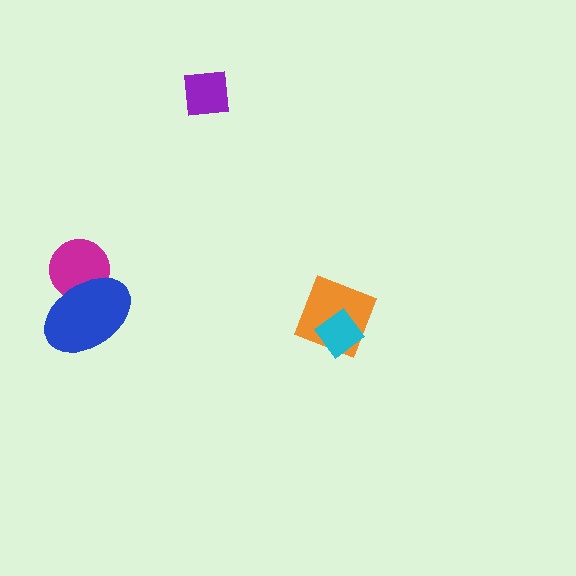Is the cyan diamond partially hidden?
No, no other shape covers it.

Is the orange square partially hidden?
Yes, it is partially covered by another shape.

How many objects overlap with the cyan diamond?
1 object overlaps with the cyan diamond.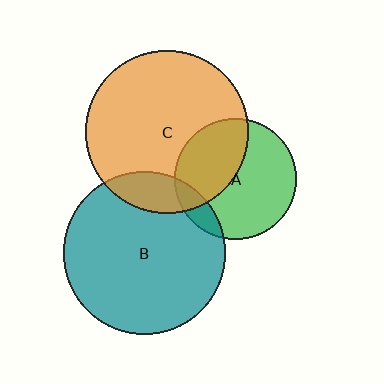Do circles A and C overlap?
Yes.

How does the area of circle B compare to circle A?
Approximately 1.8 times.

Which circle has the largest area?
Circle C (orange).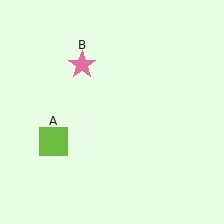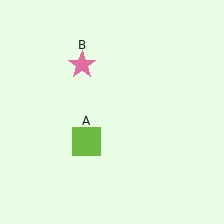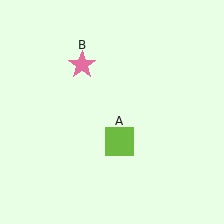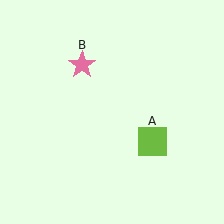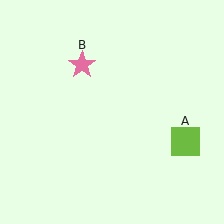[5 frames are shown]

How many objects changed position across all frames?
1 object changed position: lime square (object A).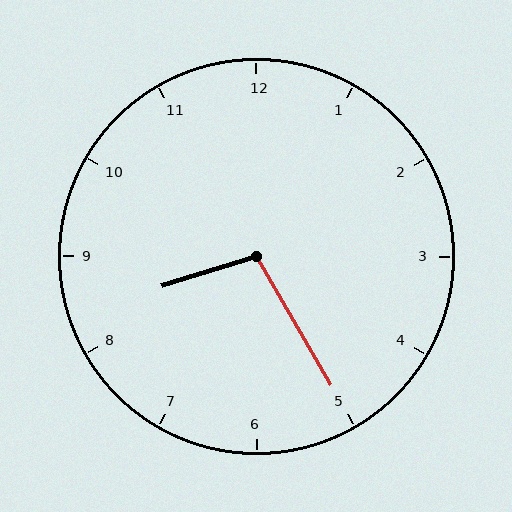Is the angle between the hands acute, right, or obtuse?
It is obtuse.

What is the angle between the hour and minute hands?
Approximately 102 degrees.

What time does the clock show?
8:25.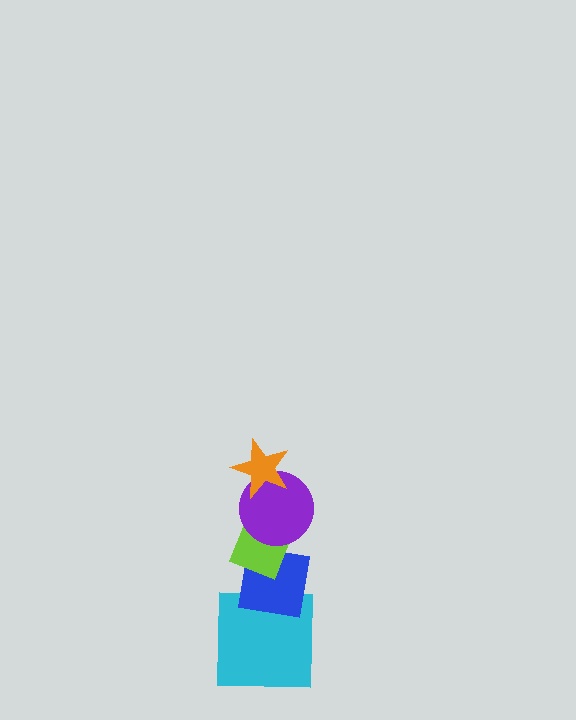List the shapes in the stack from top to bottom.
From top to bottom: the orange star, the purple circle, the lime rectangle, the blue square, the cyan square.